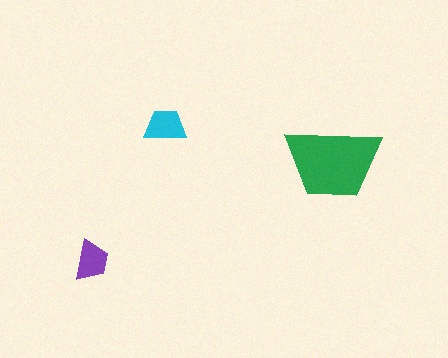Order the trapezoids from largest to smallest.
the green one, the cyan one, the purple one.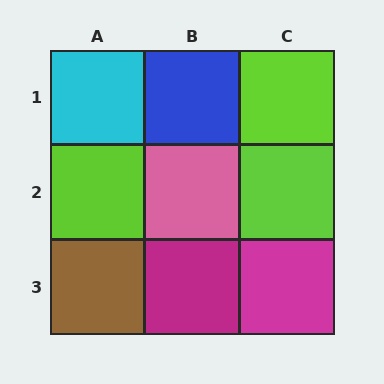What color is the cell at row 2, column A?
Lime.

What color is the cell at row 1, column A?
Cyan.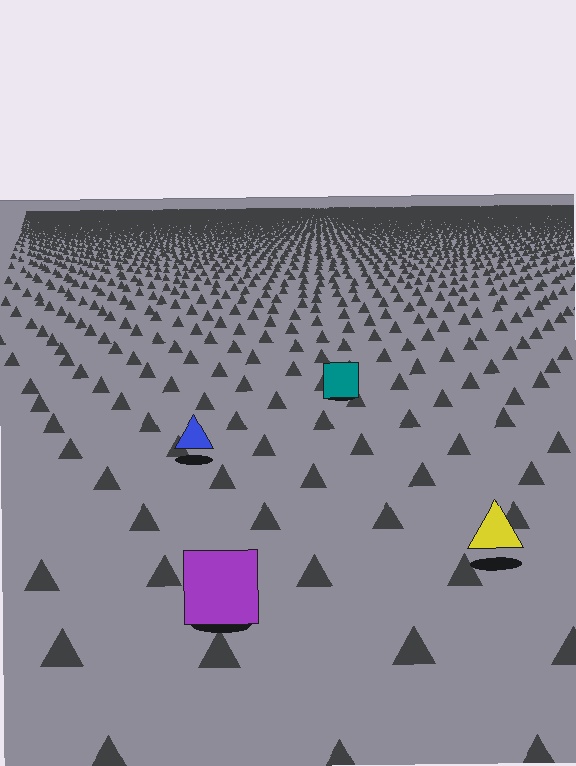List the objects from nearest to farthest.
From nearest to farthest: the purple square, the yellow triangle, the blue triangle, the teal square.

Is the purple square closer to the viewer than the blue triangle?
Yes. The purple square is closer — you can tell from the texture gradient: the ground texture is coarser near it.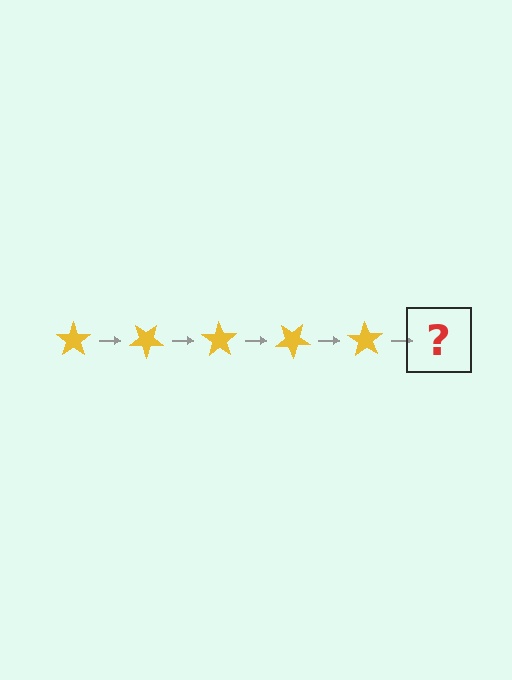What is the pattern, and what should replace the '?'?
The pattern is that the star rotates 35 degrees each step. The '?' should be a yellow star rotated 175 degrees.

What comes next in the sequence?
The next element should be a yellow star rotated 175 degrees.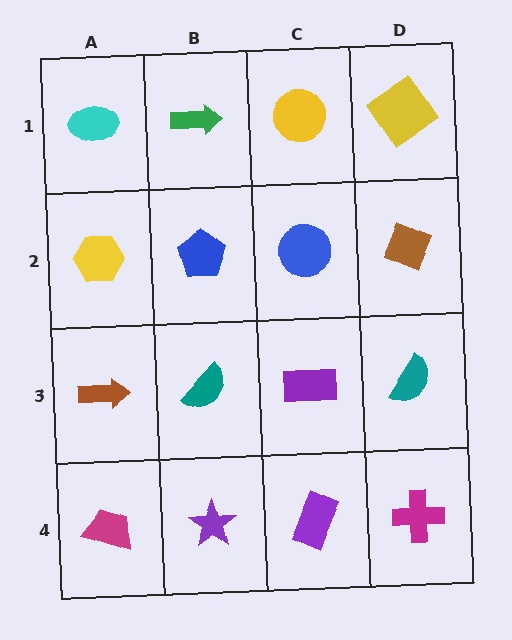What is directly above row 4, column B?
A teal semicircle.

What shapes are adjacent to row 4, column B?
A teal semicircle (row 3, column B), a magenta trapezoid (row 4, column A), a purple rectangle (row 4, column C).